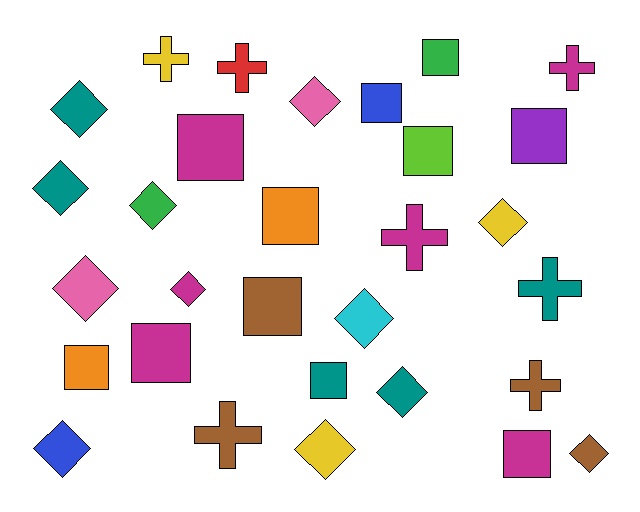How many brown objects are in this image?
There are 4 brown objects.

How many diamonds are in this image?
There are 12 diamonds.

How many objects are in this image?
There are 30 objects.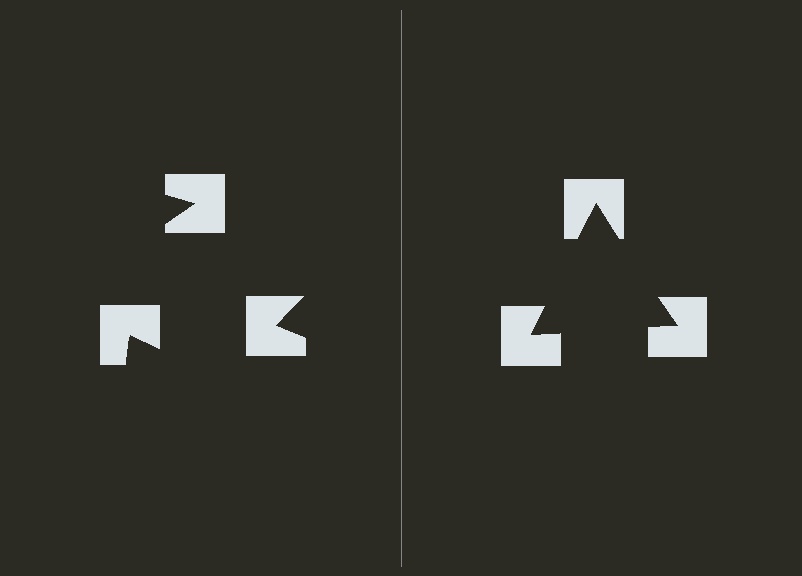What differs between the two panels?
The notched squares are positioned identically on both sides; only the wedge orientations differ. On the right they align to a triangle; on the left they are misaligned.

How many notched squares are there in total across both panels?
6 — 3 on each side.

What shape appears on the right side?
An illusory triangle.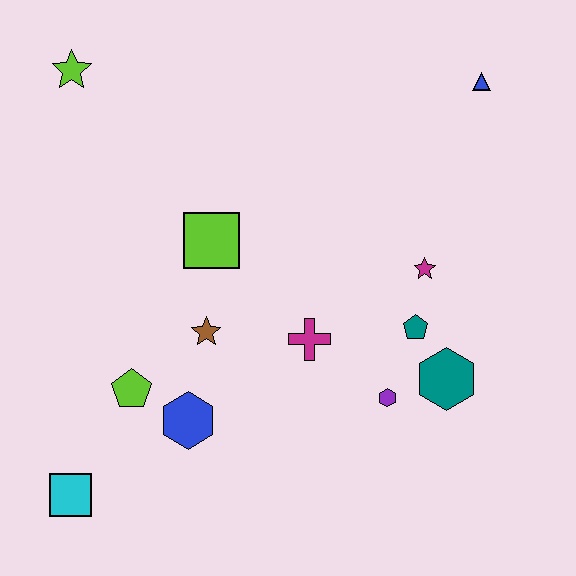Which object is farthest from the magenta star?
The cyan square is farthest from the magenta star.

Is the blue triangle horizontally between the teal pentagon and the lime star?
No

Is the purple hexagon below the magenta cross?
Yes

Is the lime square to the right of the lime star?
Yes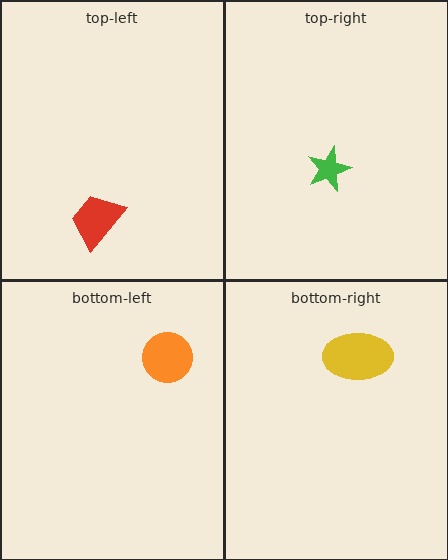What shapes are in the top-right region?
The green star.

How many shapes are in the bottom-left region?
1.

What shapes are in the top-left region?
The red trapezoid.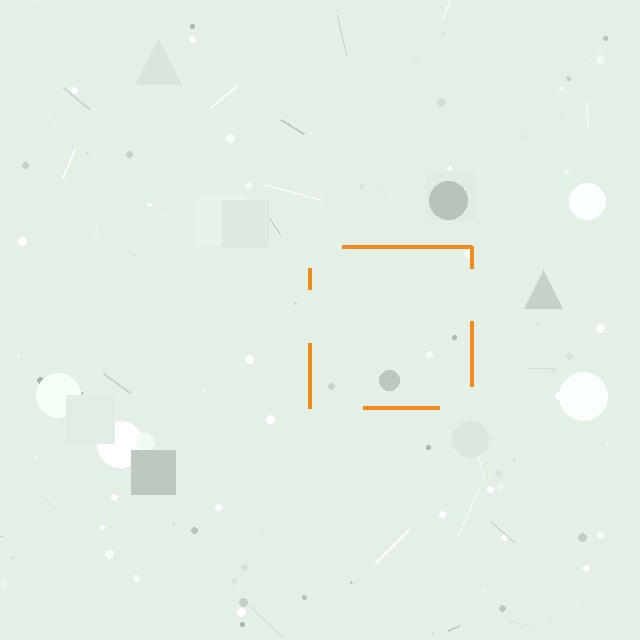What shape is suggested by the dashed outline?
The dashed outline suggests a square.